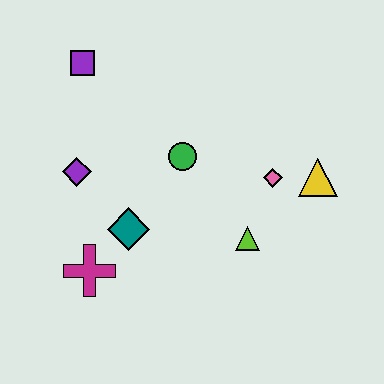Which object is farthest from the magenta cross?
The yellow triangle is farthest from the magenta cross.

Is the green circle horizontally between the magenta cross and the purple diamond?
No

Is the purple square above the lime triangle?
Yes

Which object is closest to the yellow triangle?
The pink diamond is closest to the yellow triangle.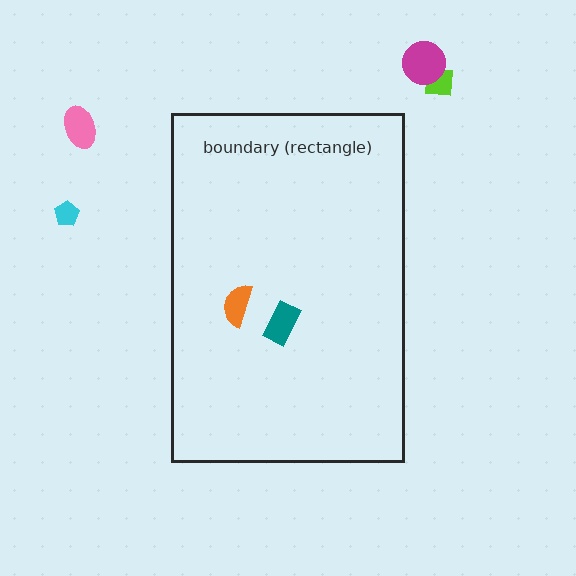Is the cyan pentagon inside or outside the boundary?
Outside.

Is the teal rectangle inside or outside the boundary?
Inside.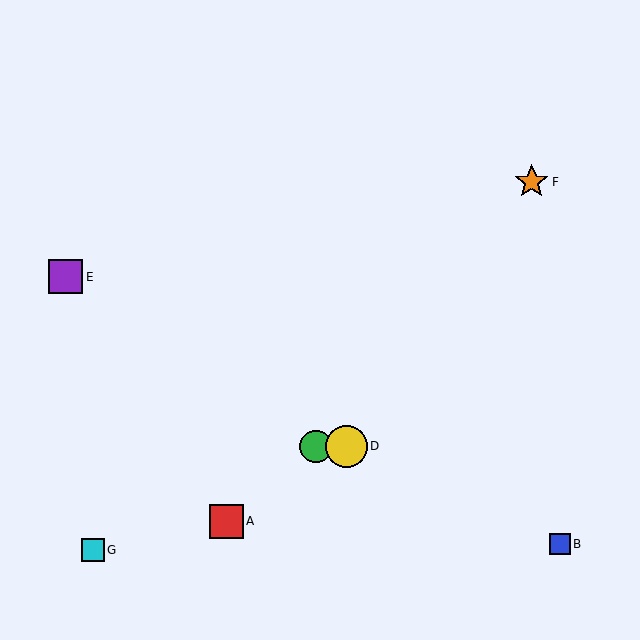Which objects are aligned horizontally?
Objects C, D are aligned horizontally.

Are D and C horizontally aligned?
Yes, both are at y≈446.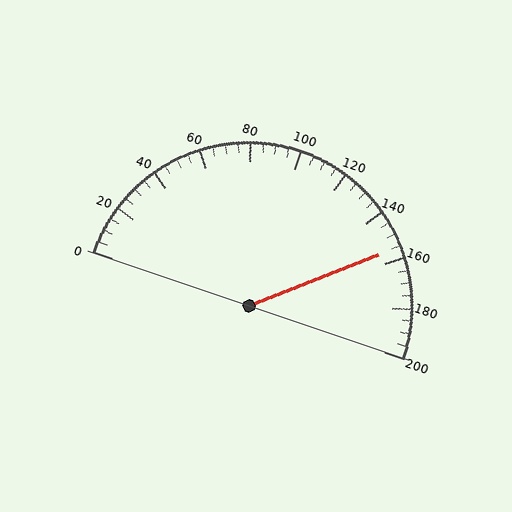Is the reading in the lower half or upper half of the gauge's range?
The reading is in the upper half of the range (0 to 200).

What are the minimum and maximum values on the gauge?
The gauge ranges from 0 to 200.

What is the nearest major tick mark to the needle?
The nearest major tick mark is 160.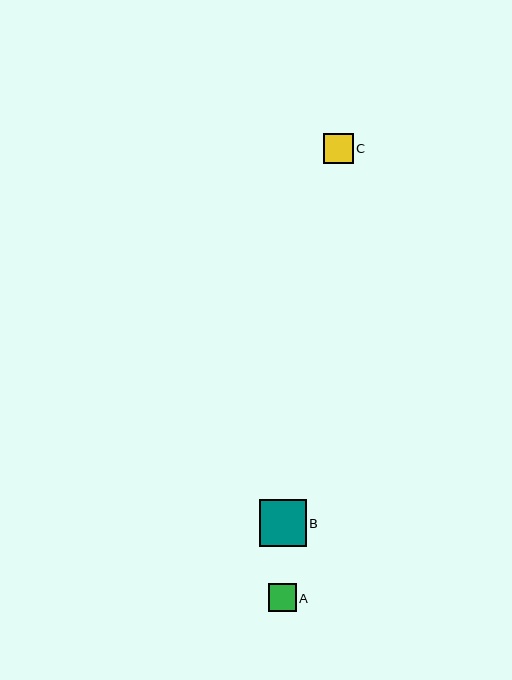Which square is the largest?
Square B is the largest with a size of approximately 47 pixels.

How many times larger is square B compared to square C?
Square B is approximately 1.6 times the size of square C.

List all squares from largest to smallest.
From largest to smallest: B, C, A.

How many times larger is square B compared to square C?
Square B is approximately 1.6 times the size of square C.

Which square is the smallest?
Square A is the smallest with a size of approximately 28 pixels.